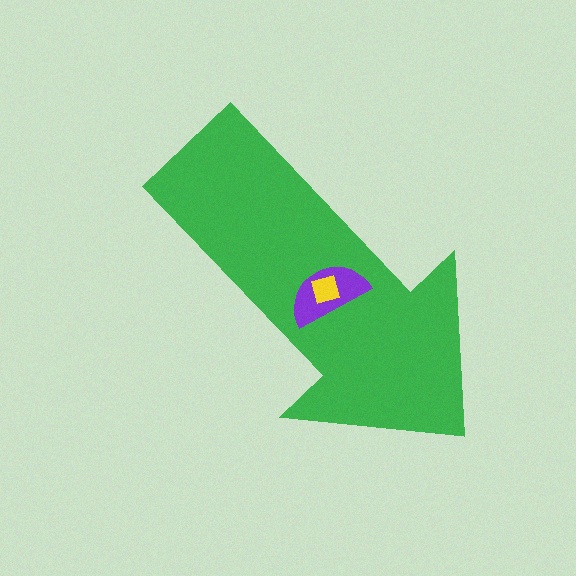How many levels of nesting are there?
3.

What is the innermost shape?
The yellow square.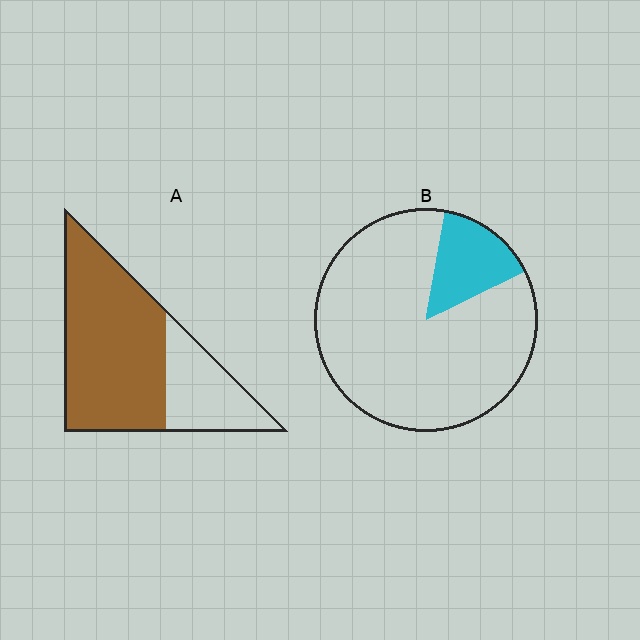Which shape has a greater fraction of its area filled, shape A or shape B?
Shape A.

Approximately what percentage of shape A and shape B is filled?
A is approximately 70% and B is approximately 15%.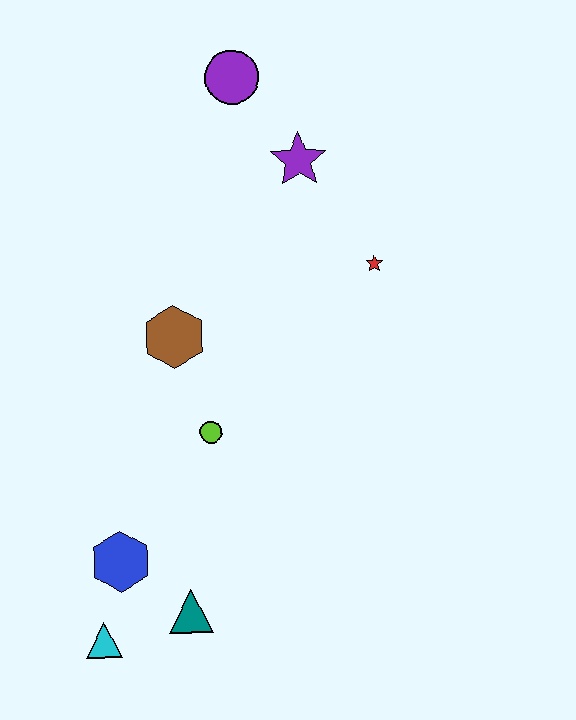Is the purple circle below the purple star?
No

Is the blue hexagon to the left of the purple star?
Yes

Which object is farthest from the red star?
The cyan triangle is farthest from the red star.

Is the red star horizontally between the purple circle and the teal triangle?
No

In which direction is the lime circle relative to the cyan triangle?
The lime circle is above the cyan triangle.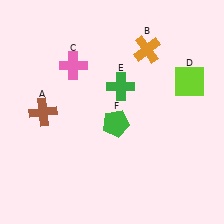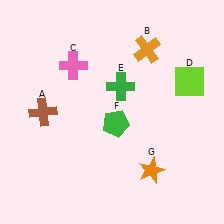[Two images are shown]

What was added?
An orange star (G) was added in Image 2.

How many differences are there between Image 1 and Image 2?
There is 1 difference between the two images.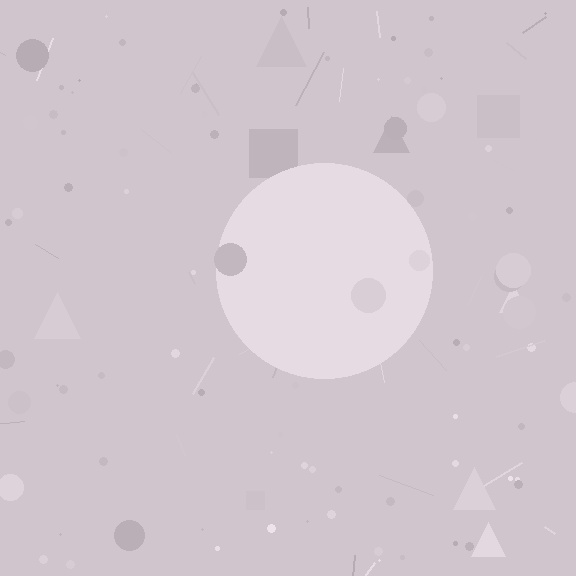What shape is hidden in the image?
A circle is hidden in the image.